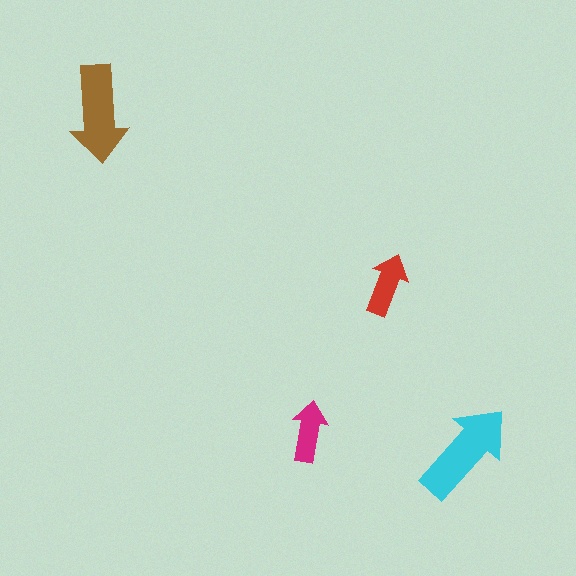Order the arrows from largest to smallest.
the cyan one, the brown one, the red one, the magenta one.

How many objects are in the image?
There are 4 objects in the image.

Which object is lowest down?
The cyan arrow is bottommost.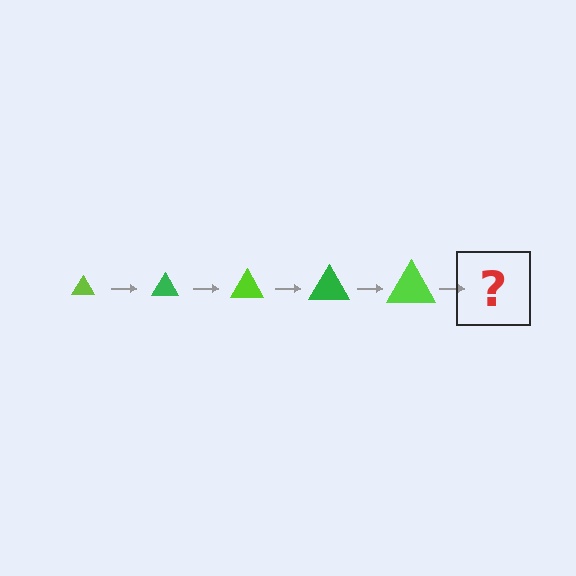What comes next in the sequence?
The next element should be a green triangle, larger than the previous one.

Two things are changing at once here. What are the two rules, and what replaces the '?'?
The two rules are that the triangle grows larger each step and the color cycles through lime and green. The '?' should be a green triangle, larger than the previous one.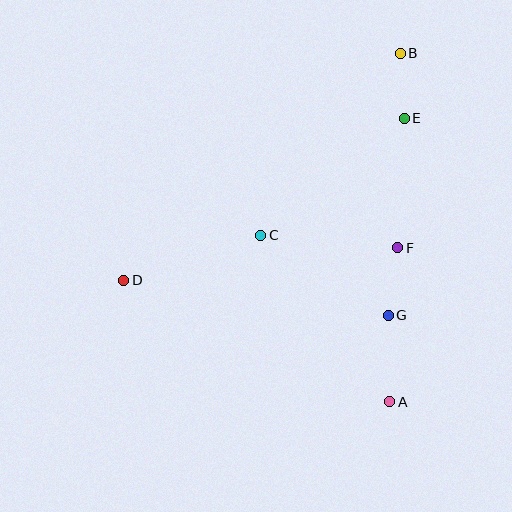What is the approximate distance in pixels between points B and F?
The distance between B and F is approximately 195 pixels.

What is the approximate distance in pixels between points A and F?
The distance between A and F is approximately 154 pixels.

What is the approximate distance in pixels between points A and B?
The distance between A and B is approximately 349 pixels.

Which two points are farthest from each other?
Points B and D are farthest from each other.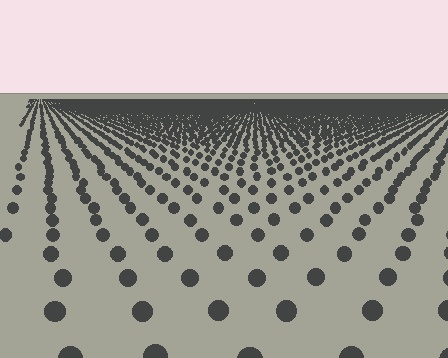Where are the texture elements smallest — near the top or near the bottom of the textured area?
Near the top.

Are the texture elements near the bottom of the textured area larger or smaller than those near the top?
Larger. Near the bottom, elements are closer to the viewer and appear at a bigger on-screen size.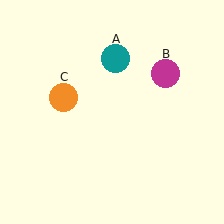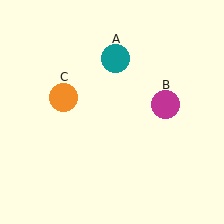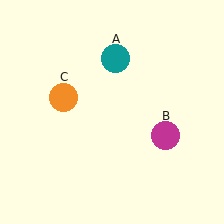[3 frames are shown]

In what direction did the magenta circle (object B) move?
The magenta circle (object B) moved down.